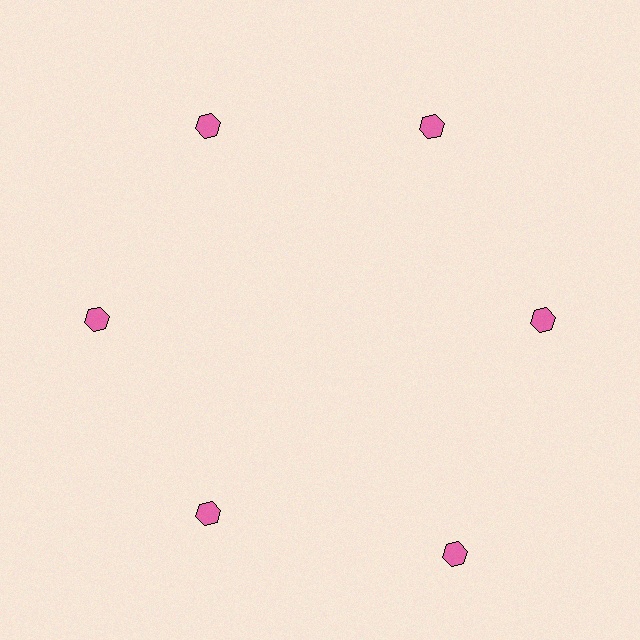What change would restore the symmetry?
The symmetry would be restored by moving it inward, back onto the ring so that all 6 hexagons sit at equal angles and equal distance from the center.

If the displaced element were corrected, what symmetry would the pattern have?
It would have 6-fold rotational symmetry — the pattern would map onto itself every 60 degrees.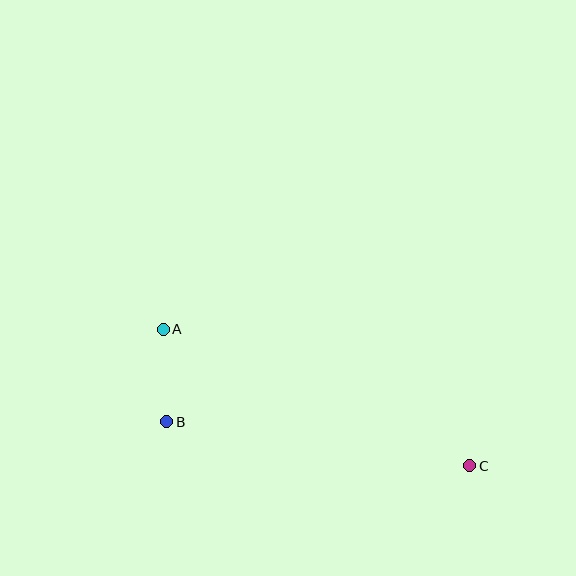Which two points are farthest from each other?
Points A and C are farthest from each other.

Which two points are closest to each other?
Points A and B are closest to each other.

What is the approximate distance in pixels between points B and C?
The distance between B and C is approximately 306 pixels.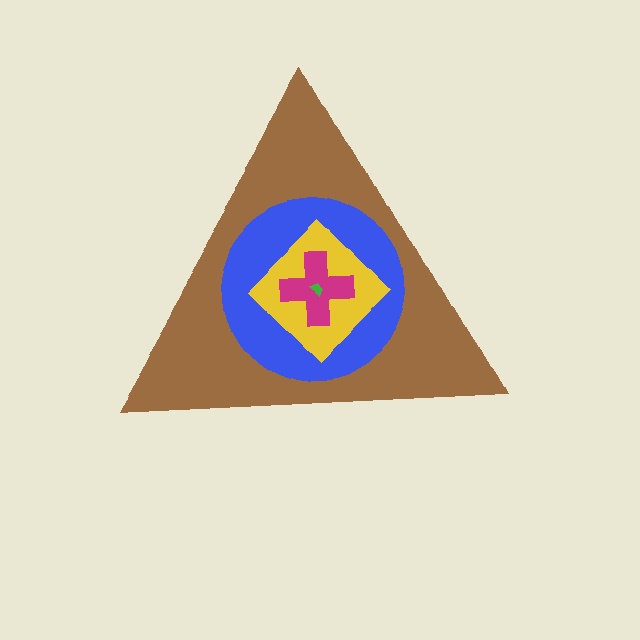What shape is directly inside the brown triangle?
The blue circle.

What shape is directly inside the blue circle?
The yellow diamond.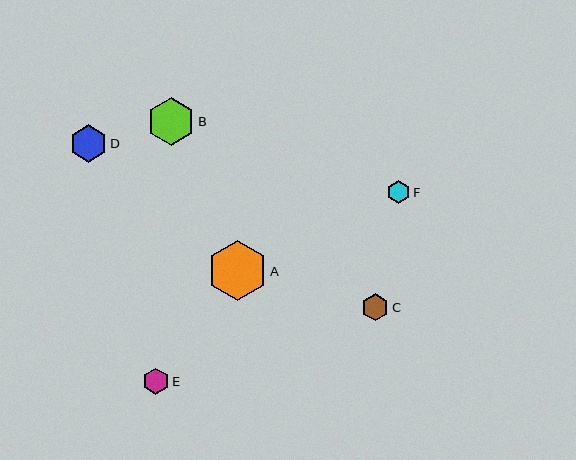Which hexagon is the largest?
Hexagon A is the largest with a size of approximately 60 pixels.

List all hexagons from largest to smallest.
From largest to smallest: A, B, D, C, E, F.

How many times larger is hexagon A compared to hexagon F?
Hexagon A is approximately 2.6 times the size of hexagon F.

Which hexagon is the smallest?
Hexagon F is the smallest with a size of approximately 23 pixels.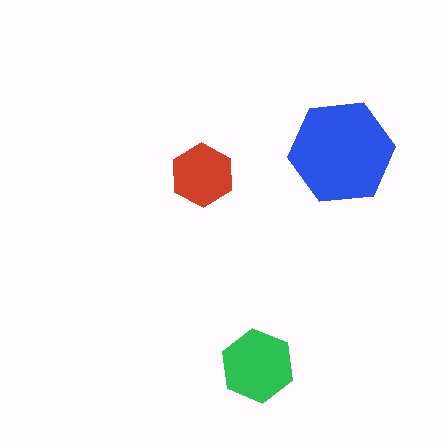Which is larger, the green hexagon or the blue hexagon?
The blue one.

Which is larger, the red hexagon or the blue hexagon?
The blue one.